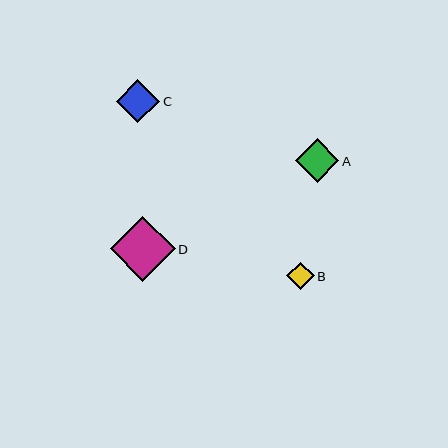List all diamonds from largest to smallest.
From largest to smallest: D, A, C, B.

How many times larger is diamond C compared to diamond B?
Diamond C is approximately 1.6 times the size of diamond B.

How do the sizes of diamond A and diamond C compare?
Diamond A and diamond C are approximately the same size.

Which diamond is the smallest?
Diamond B is the smallest with a size of approximately 28 pixels.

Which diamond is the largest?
Diamond D is the largest with a size of approximately 65 pixels.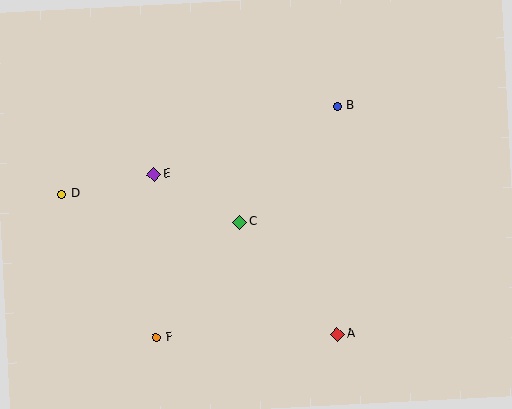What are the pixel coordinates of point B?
Point B is at (337, 106).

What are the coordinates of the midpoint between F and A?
The midpoint between F and A is at (247, 336).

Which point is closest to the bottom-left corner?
Point F is closest to the bottom-left corner.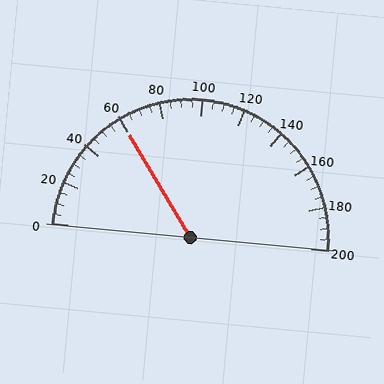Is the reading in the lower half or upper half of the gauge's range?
The reading is in the lower half of the range (0 to 200).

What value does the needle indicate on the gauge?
The needle indicates approximately 60.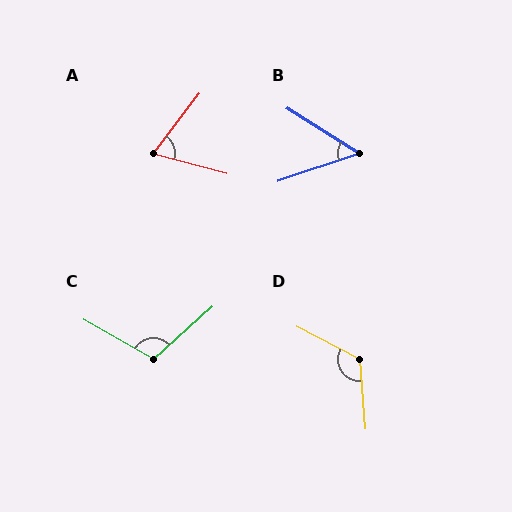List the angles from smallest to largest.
B (51°), A (67°), C (108°), D (122°).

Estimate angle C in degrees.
Approximately 108 degrees.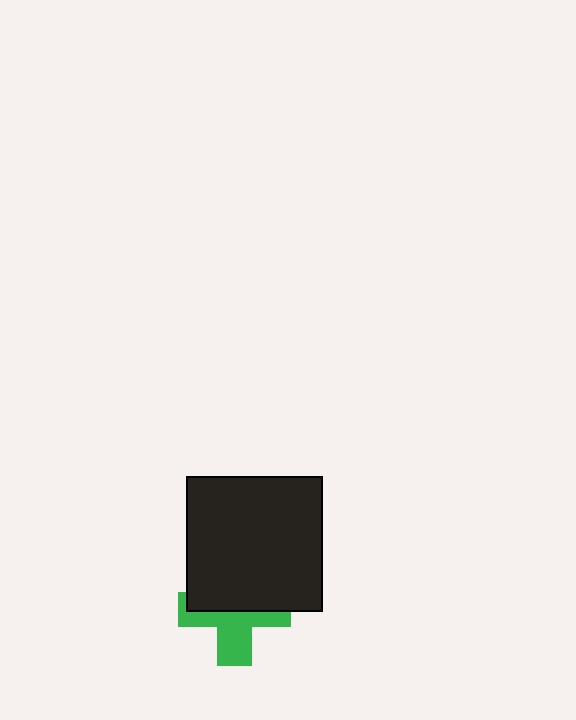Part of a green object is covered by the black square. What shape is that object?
It is a cross.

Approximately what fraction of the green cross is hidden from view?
Roughly 52% of the green cross is hidden behind the black square.